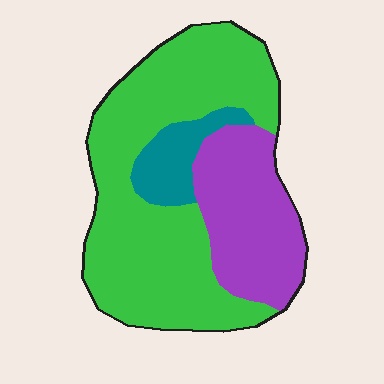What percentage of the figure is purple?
Purple covers 28% of the figure.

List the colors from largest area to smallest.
From largest to smallest: green, purple, teal.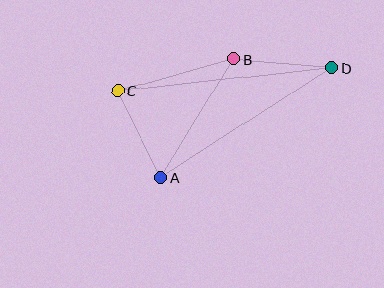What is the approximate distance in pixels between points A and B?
The distance between A and B is approximately 139 pixels.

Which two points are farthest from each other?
Points C and D are farthest from each other.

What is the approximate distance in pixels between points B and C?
The distance between B and C is approximately 120 pixels.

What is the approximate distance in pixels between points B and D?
The distance between B and D is approximately 98 pixels.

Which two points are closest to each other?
Points A and C are closest to each other.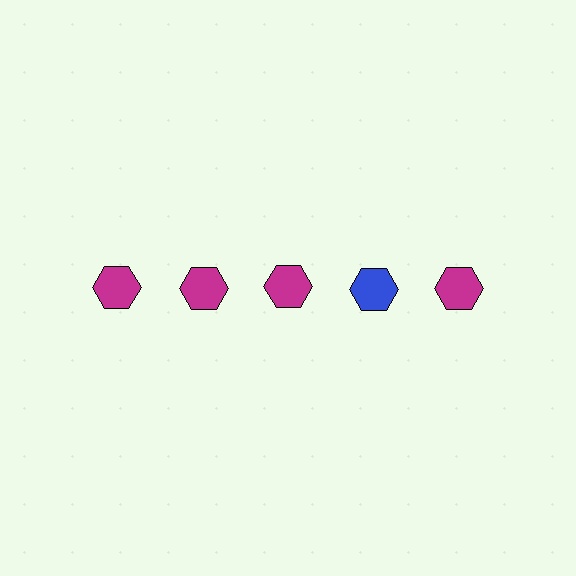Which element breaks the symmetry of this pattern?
The blue hexagon in the top row, second from right column breaks the symmetry. All other shapes are magenta hexagons.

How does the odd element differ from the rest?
It has a different color: blue instead of magenta.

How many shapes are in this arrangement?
There are 5 shapes arranged in a grid pattern.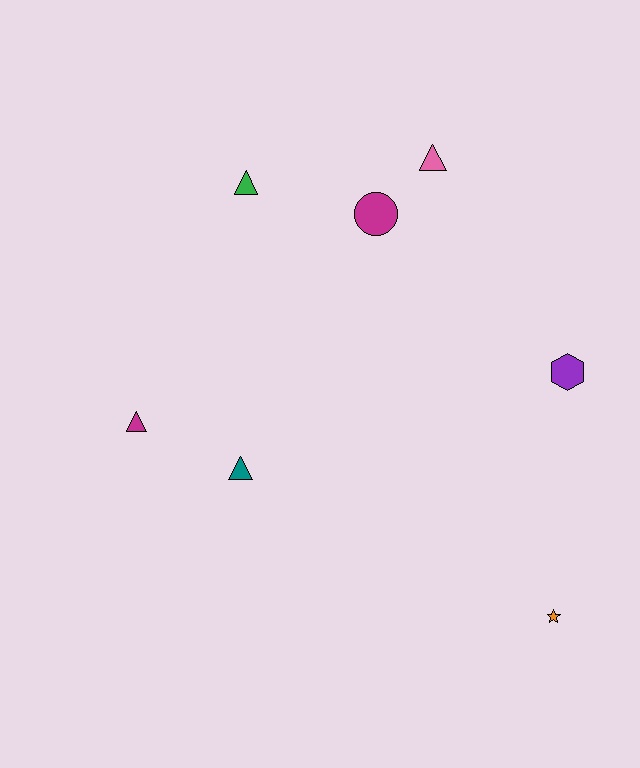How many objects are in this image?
There are 7 objects.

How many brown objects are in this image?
There are no brown objects.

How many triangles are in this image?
There are 4 triangles.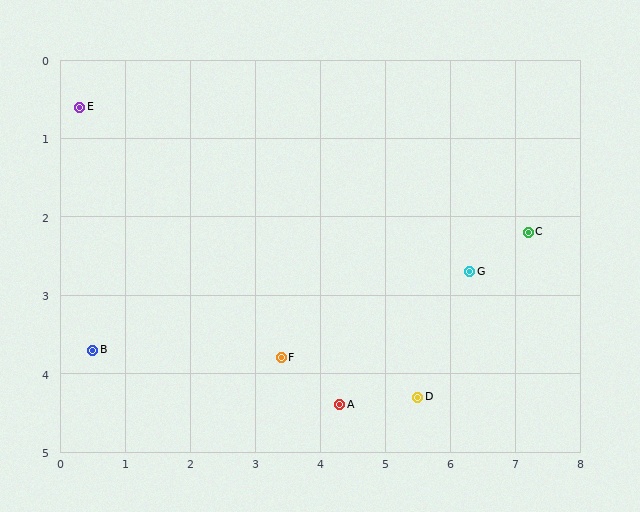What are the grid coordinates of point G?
Point G is at approximately (6.3, 2.7).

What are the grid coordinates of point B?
Point B is at approximately (0.5, 3.7).